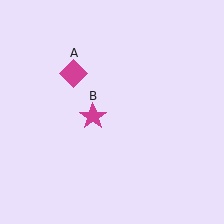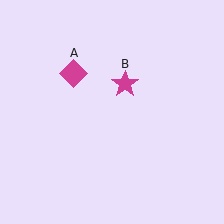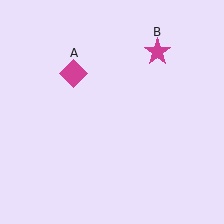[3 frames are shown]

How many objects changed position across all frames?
1 object changed position: magenta star (object B).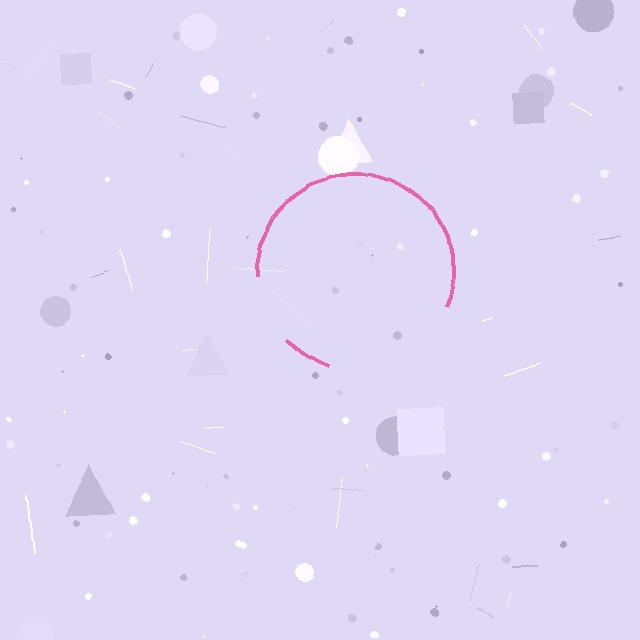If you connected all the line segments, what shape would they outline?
They would outline a circle.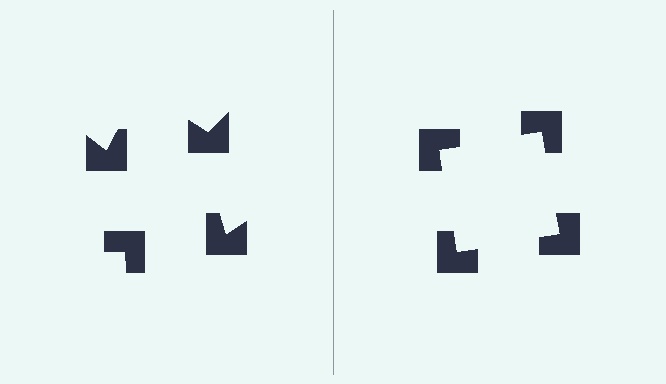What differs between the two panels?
The notched squares are positioned identically on both sides; only the wedge orientations differ. On the right they align to a square; on the left they are misaligned.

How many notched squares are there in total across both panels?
8 — 4 on each side.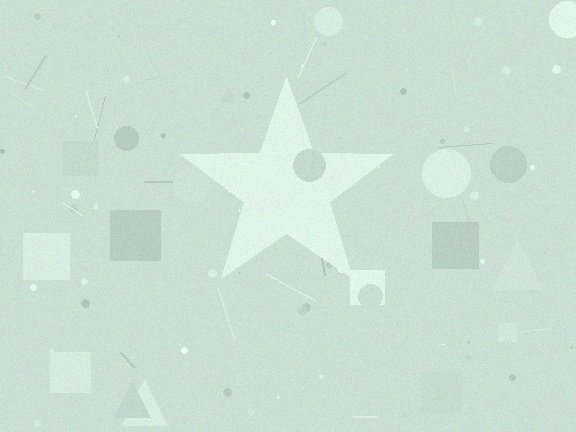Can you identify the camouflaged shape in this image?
The camouflaged shape is a star.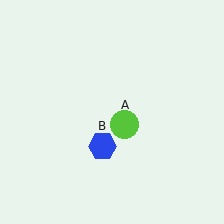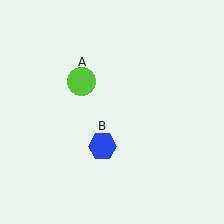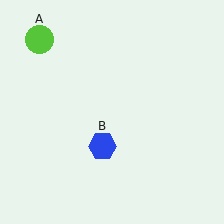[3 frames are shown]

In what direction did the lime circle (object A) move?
The lime circle (object A) moved up and to the left.